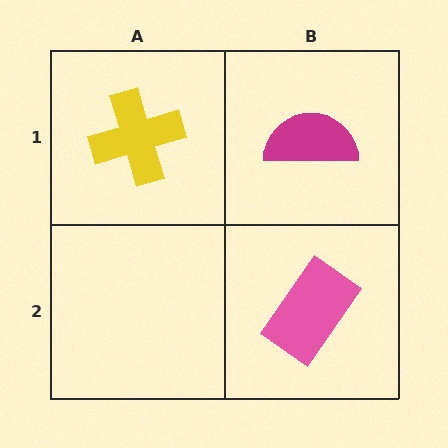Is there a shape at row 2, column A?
No, that cell is empty.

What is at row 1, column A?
A yellow cross.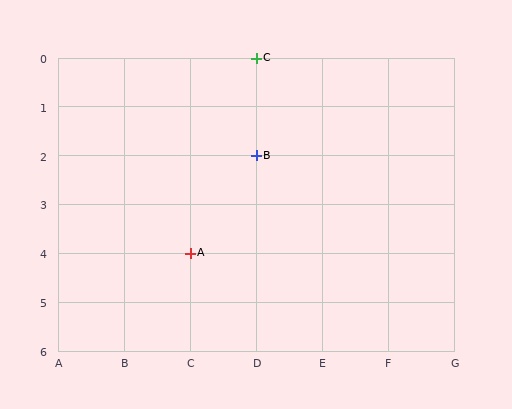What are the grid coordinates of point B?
Point B is at grid coordinates (D, 2).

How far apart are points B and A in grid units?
Points B and A are 1 column and 2 rows apart (about 2.2 grid units diagonally).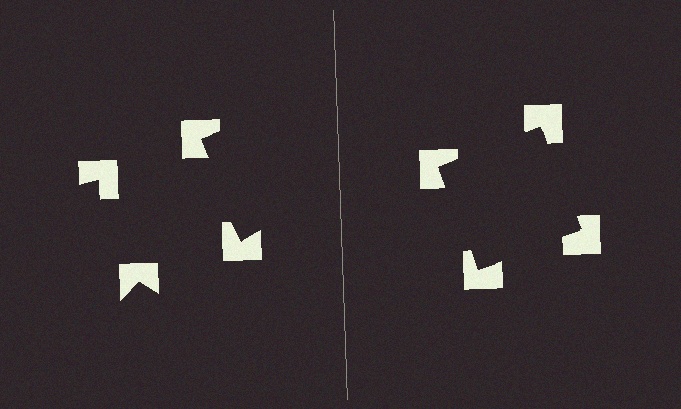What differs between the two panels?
The notched squares are positioned identically on both sides; only the wedge orientations differ. On the right they align to a square; on the left they are misaligned.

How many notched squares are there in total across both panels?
8 — 4 on each side.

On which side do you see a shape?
An illusory square appears on the right side. On the left side the wedge cuts are rotated, so no coherent shape forms.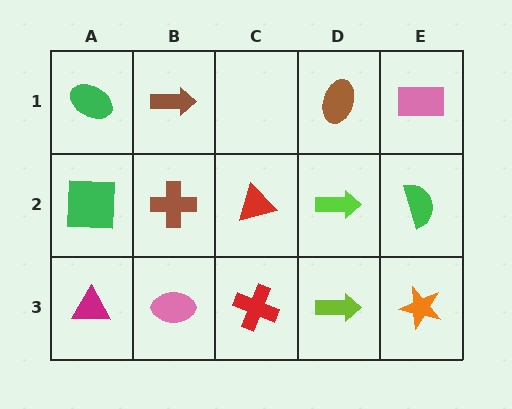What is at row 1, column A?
A green ellipse.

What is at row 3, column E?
An orange star.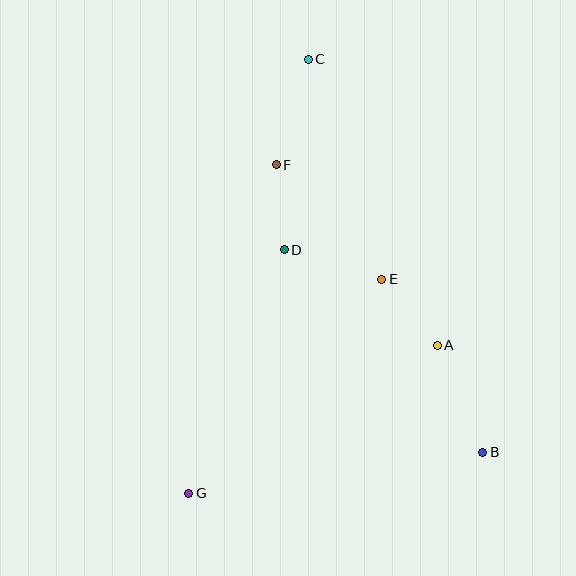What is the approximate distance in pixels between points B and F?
The distance between B and F is approximately 354 pixels.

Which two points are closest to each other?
Points D and F are closest to each other.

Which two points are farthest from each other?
Points C and G are farthest from each other.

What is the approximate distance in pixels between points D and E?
The distance between D and E is approximately 101 pixels.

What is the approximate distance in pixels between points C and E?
The distance between C and E is approximately 232 pixels.